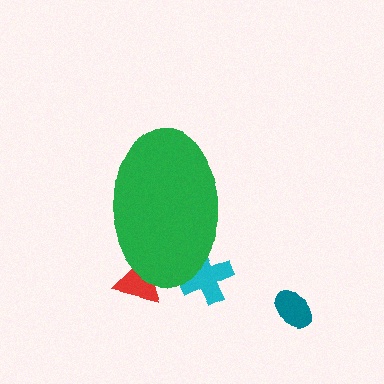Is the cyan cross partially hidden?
Yes, the cyan cross is partially hidden behind the green ellipse.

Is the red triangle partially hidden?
Yes, the red triangle is partially hidden behind the green ellipse.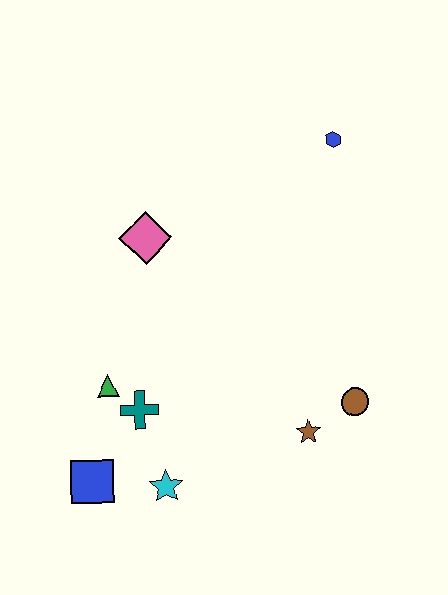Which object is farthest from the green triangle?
The blue hexagon is farthest from the green triangle.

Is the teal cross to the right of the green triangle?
Yes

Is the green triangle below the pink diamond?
Yes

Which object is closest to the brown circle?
The brown star is closest to the brown circle.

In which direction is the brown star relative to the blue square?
The brown star is to the right of the blue square.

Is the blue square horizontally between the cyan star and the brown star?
No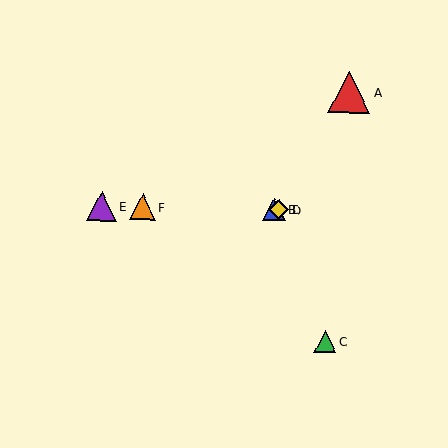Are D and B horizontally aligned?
Yes, both are at y≈210.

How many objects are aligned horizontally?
4 objects (B, D, E, F) are aligned horizontally.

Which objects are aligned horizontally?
Objects B, D, E, F are aligned horizontally.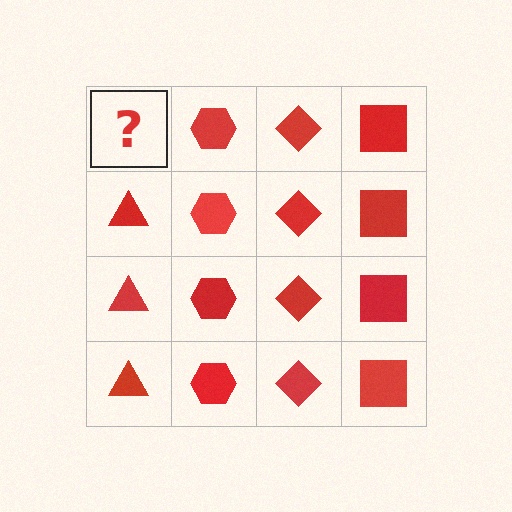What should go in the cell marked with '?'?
The missing cell should contain a red triangle.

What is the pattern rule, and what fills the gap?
The rule is that each column has a consistent shape. The gap should be filled with a red triangle.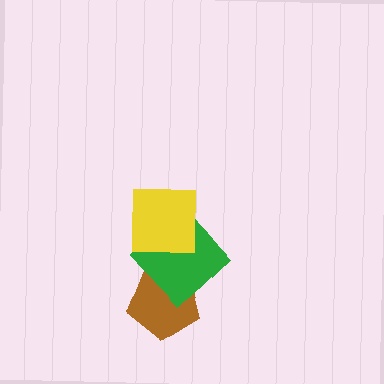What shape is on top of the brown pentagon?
The green diamond is on top of the brown pentagon.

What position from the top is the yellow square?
The yellow square is 1st from the top.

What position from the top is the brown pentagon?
The brown pentagon is 3rd from the top.